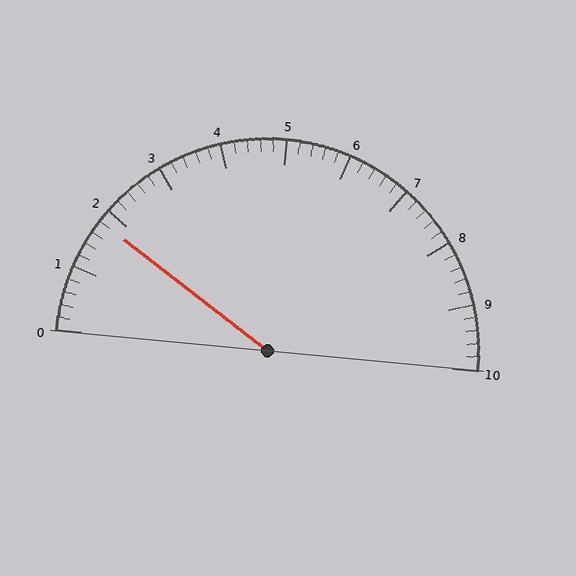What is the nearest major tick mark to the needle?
The nearest major tick mark is 2.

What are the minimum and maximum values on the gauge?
The gauge ranges from 0 to 10.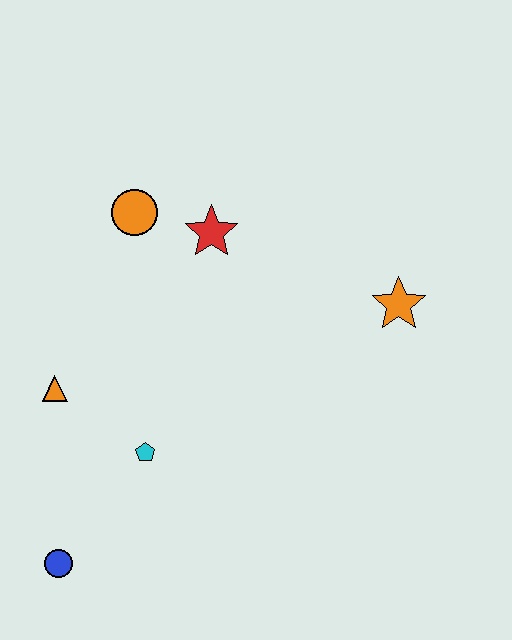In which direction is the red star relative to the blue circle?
The red star is above the blue circle.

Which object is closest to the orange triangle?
The cyan pentagon is closest to the orange triangle.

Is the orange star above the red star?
No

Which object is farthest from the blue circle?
The orange star is farthest from the blue circle.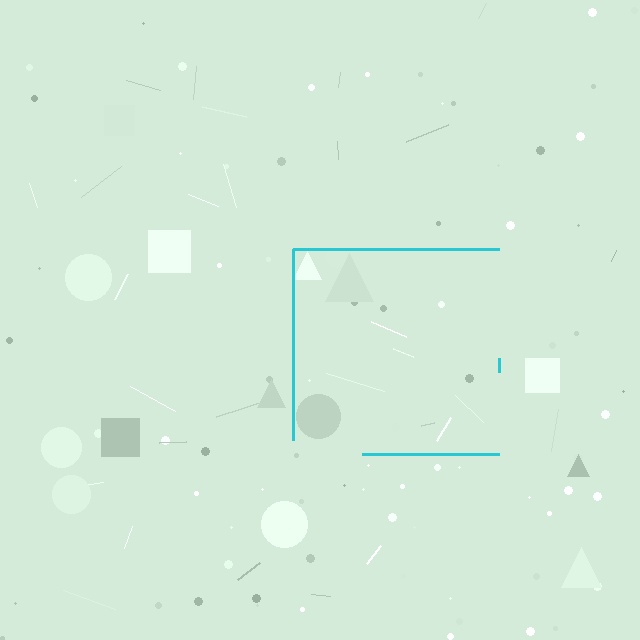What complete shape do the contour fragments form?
The contour fragments form a square.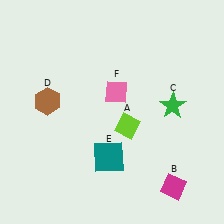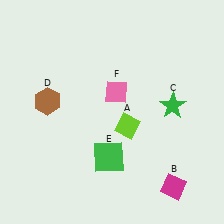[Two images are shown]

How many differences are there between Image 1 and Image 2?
There is 1 difference between the two images.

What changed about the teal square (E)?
In Image 1, E is teal. In Image 2, it changed to green.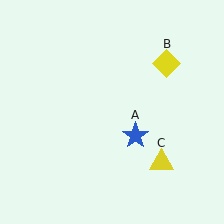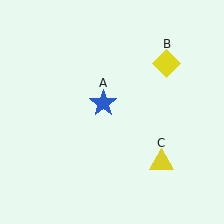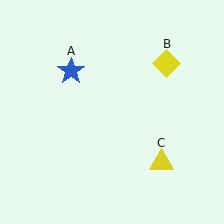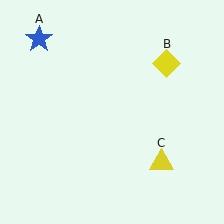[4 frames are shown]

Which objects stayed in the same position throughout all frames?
Yellow diamond (object B) and yellow triangle (object C) remained stationary.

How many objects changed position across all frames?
1 object changed position: blue star (object A).